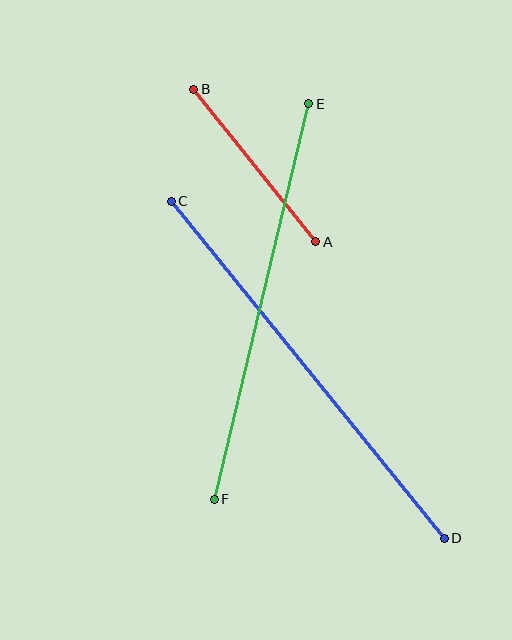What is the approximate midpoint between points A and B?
The midpoint is at approximately (255, 166) pixels.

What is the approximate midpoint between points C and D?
The midpoint is at approximately (308, 370) pixels.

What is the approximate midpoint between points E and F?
The midpoint is at approximately (262, 301) pixels.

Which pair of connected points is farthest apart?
Points C and D are farthest apart.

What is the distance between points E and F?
The distance is approximately 407 pixels.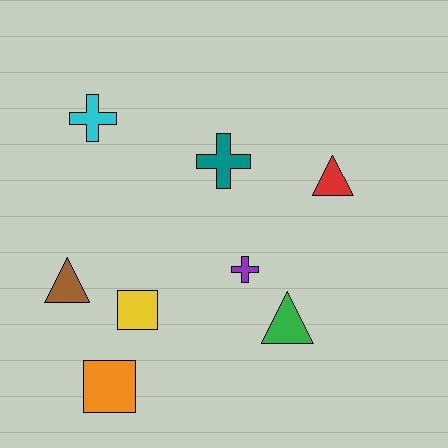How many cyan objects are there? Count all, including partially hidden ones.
There is 1 cyan object.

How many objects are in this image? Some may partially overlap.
There are 8 objects.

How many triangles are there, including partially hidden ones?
There are 3 triangles.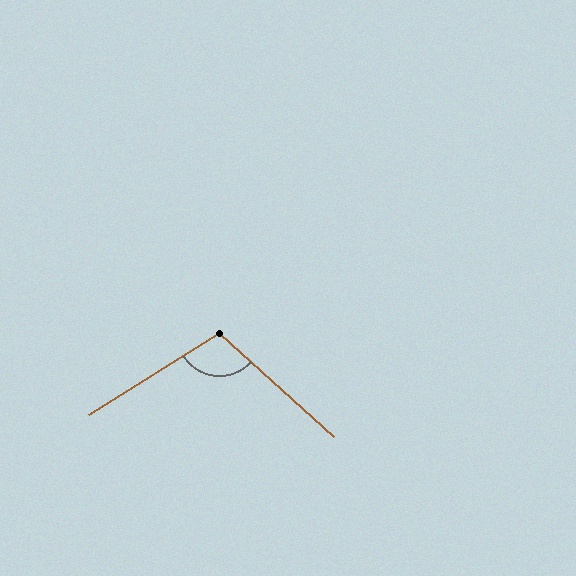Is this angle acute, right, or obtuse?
It is obtuse.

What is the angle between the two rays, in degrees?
Approximately 106 degrees.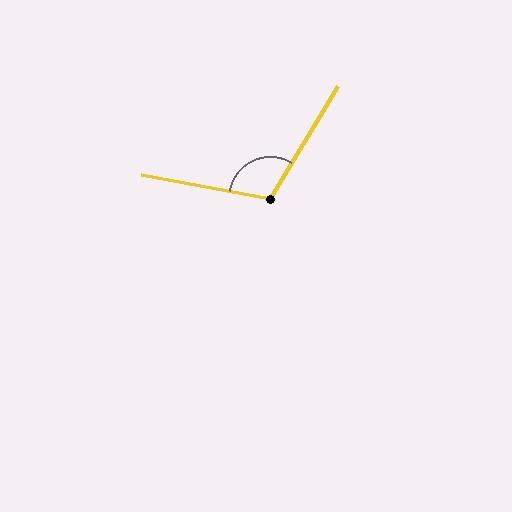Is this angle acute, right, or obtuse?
It is obtuse.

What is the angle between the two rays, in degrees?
Approximately 111 degrees.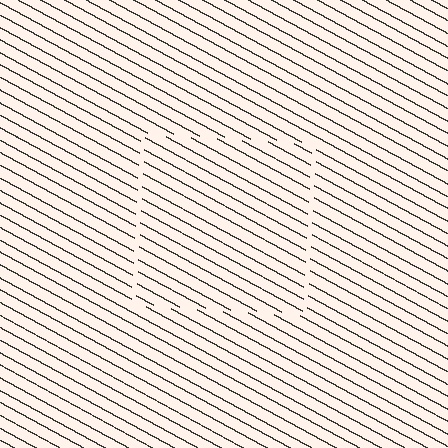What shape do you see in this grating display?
An illusory square. The interior of the shape contains the same grating, shifted by half a period — the contour is defined by the phase discontinuity where line-ends from the inner and outer gratings abut.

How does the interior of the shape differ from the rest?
The interior of the shape contains the same grating, shifted by half a period — the contour is defined by the phase discontinuity where line-ends from the inner and outer gratings abut.